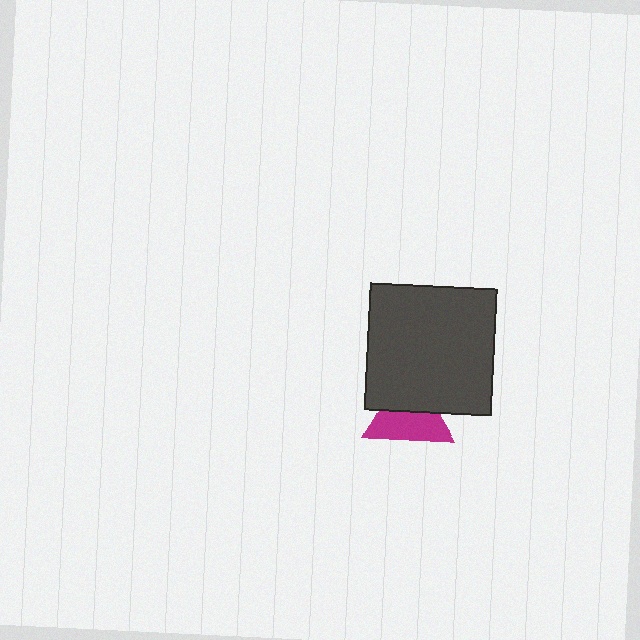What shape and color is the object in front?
The object in front is a dark gray square.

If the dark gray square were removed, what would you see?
You would see the complete magenta triangle.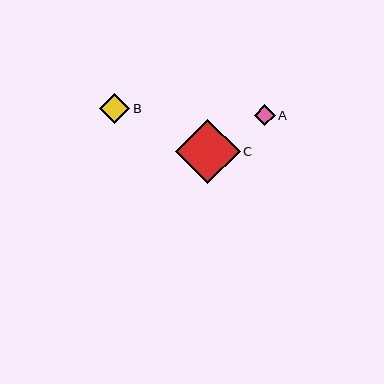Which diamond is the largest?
Diamond C is the largest with a size of approximately 65 pixels.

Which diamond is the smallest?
Diamond A is the smallest with a size of approximately 20 pixels.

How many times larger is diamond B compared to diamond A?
Diamond B is approximately 1.5 times the size of diamond A.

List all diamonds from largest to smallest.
From largest to smallest: C, B, A.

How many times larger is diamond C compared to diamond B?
Diamond C is approximately 2.2 times the size of diamond B.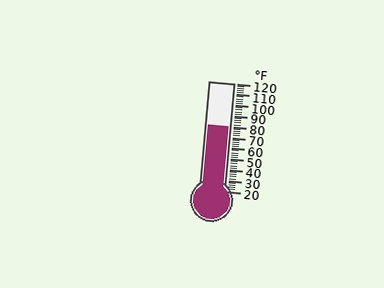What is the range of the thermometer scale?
The thermometer scale ranges from 20°F to 120°F.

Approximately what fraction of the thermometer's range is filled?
The thermometer is filled to approximately 60% of its range.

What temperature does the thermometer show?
The thermometer shows approximately 80°F.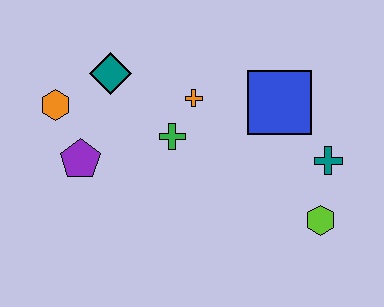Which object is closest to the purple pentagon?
The orange hexagon is closest to the purple pentagon.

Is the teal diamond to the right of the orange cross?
No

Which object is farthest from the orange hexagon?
The lime hexagon is farthest from the orange hexagon.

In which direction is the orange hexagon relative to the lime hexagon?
The orange hexagon is to the left of the lime hexagon.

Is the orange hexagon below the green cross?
No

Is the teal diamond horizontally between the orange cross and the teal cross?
No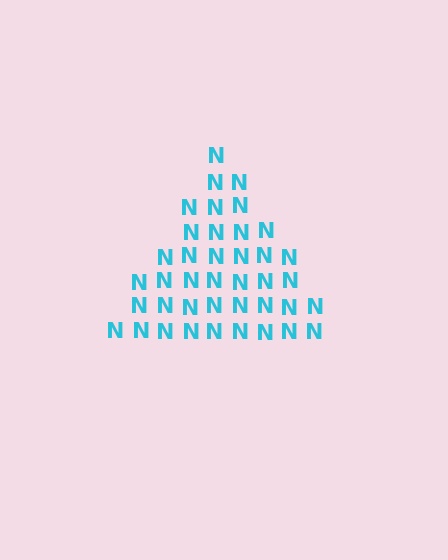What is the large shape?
The large shape is a triangle.